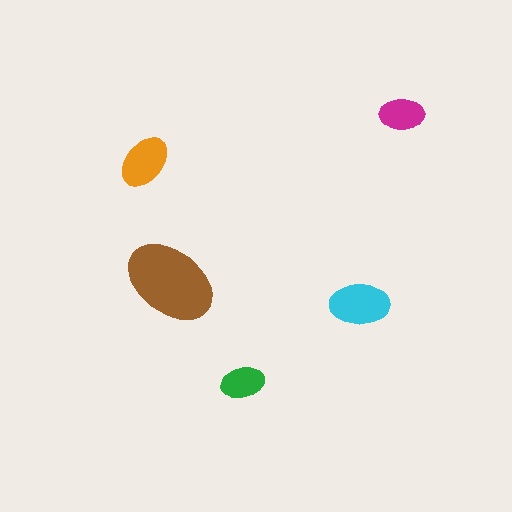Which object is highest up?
The magenta ellipse is topmost.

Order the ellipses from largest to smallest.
the brown one, the cyan one, the orange one, the magenta one, the green one.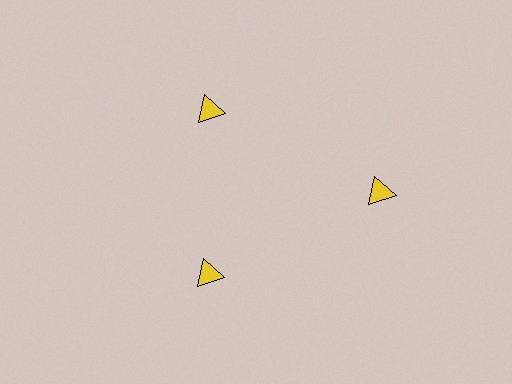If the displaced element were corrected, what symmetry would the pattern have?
It would have 3-fold rotational symmetry — the pattern would map onto itself every 120 degrees.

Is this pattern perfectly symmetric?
No. The 3 yellow triangles are arranged in a ring, but one element near the 3 o'clock position is pushed outward from the center, breaking the 3-fold rotational symmetry.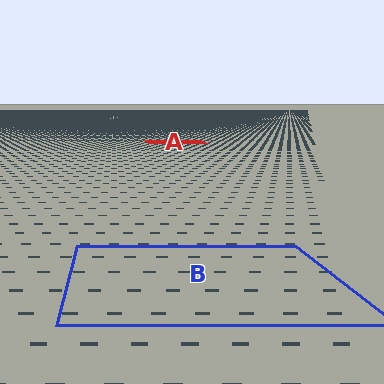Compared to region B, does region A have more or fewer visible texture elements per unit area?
Region A has more texture elements per unit area — they are packed more densely because it is farther away.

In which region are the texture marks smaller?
The texture marks are smaller in region A, because it is farther away.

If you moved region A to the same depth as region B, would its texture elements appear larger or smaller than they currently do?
They would appear larger. At a closer depth, the same texture elements are projected at a bigger on-screen size.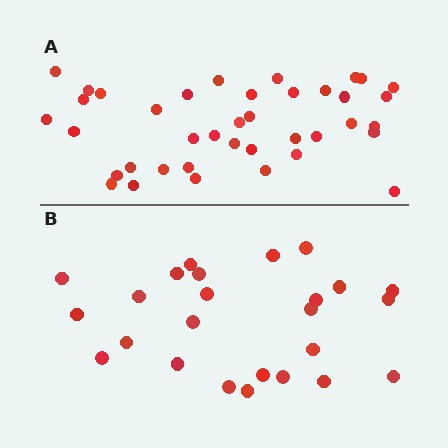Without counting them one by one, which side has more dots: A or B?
Region A (the top region) has more dots.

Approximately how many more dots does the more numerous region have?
Region A has approximately 15 more dots than region B.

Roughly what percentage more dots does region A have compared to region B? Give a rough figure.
About 55% more.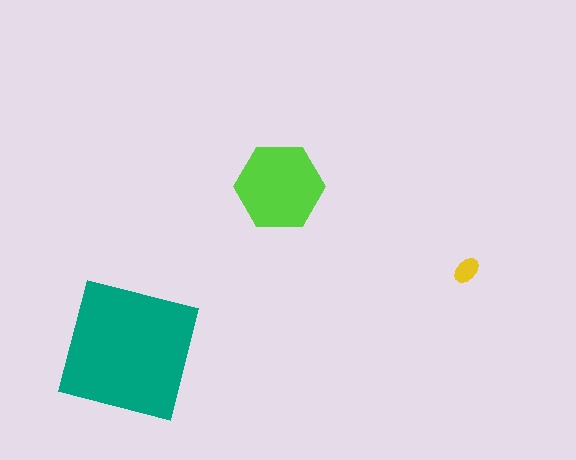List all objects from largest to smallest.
The teal square, the lime hexagon, the yellow ellipse.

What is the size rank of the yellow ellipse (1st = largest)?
3rd.